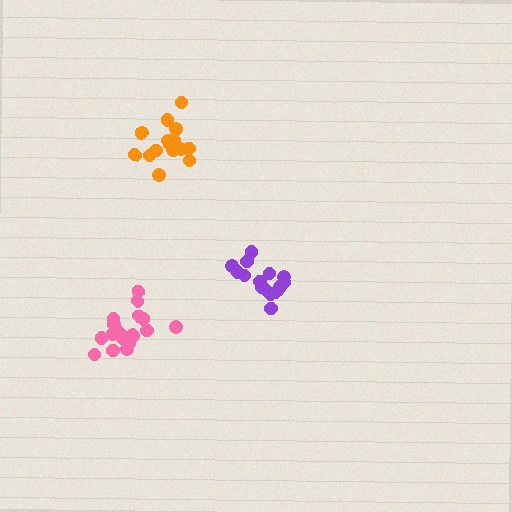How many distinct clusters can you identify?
There are 3 distinct clusters.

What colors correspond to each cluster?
The clusters are colored: purple, orange, pink.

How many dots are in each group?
Group 1: 15 dots, Group 2: 18 dots, Group 3: 19 dots (52 total).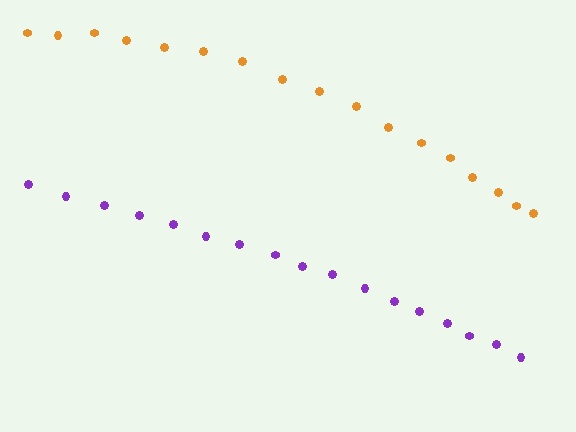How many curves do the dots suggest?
There are 2 distinct paths.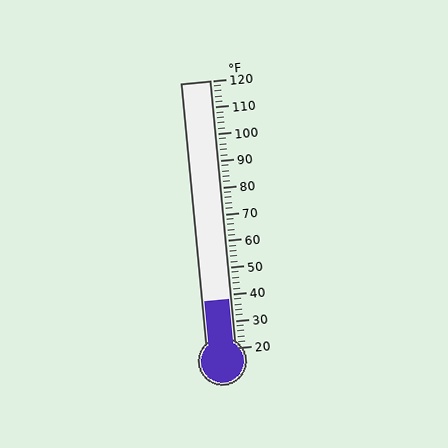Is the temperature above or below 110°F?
The temperature is below 110°F.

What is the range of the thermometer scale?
The thermometer scale ranges from 20°F to 120°F.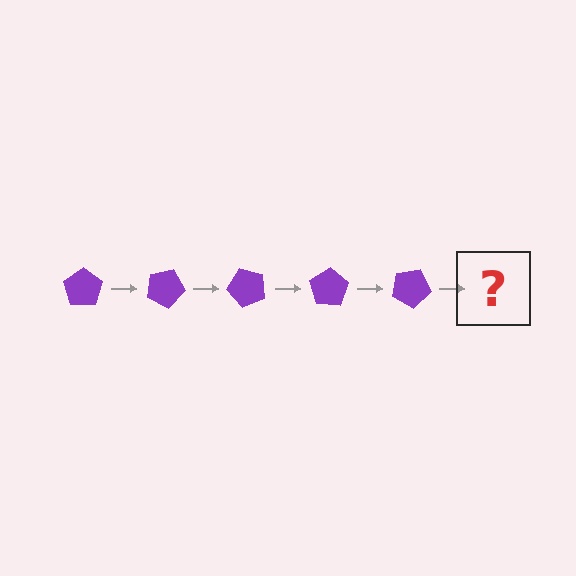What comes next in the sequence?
The next element should be a purple pentagon rotated 125 degrees.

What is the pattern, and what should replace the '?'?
The pattern is that the pentagon rotates 25 degrees each step. The '?' should be a purple pentagon rotated 125 degrees.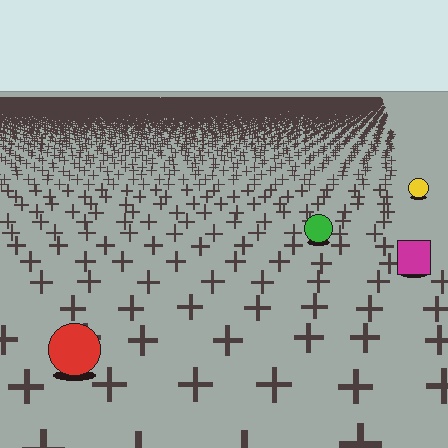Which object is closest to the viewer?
The red circle is closest. The texture marks near it are larger and more spread out.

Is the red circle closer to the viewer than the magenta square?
Yes. The red circle is closer — you can tell from the texture gradient: the ground texture is coarser near it.